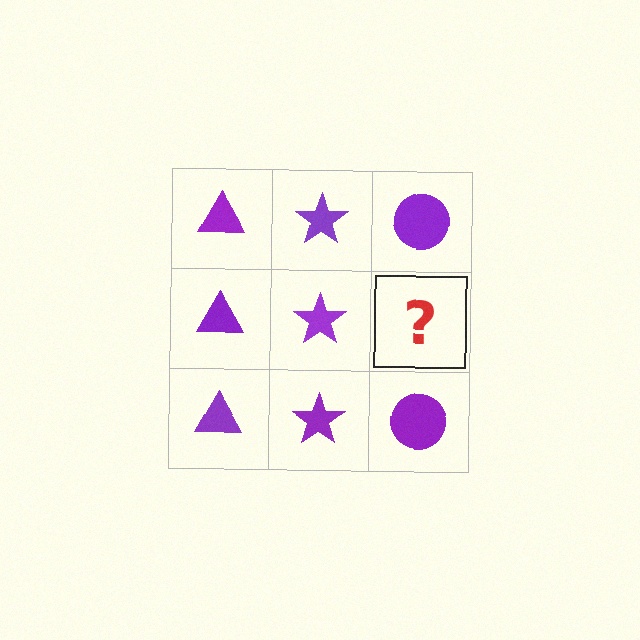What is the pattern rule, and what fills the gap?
The rule is that each column has a consistent shape. The gap should be filled with a purple circle.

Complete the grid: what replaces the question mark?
The question mark should be replaced with a purple circle.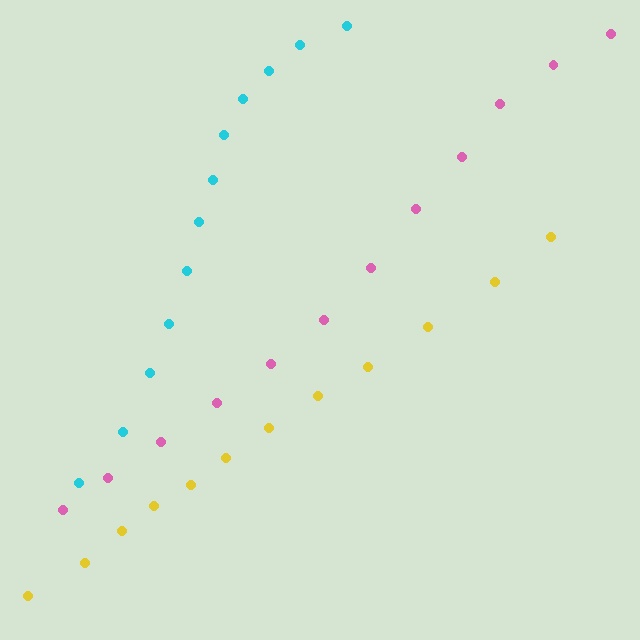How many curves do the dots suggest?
There are 3 distinct paths.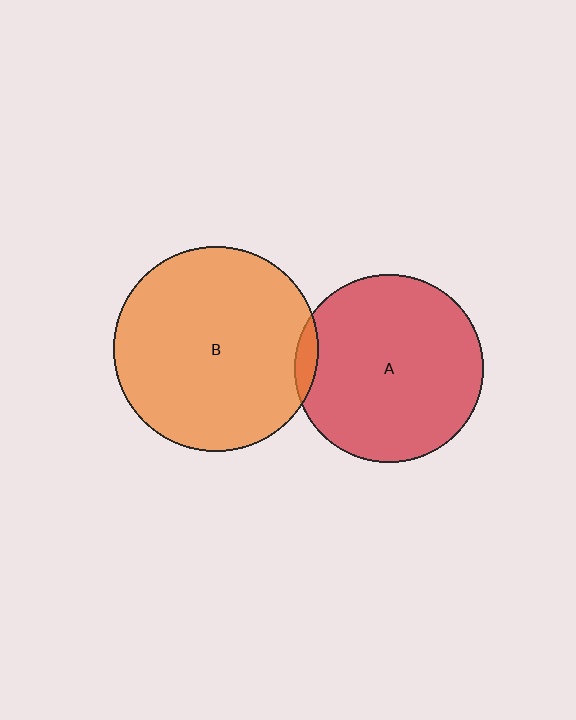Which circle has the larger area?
Circle B (orange).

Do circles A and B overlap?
Yes.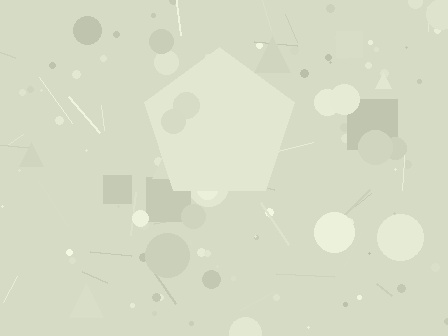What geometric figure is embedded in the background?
A pentagon is embedded in the background.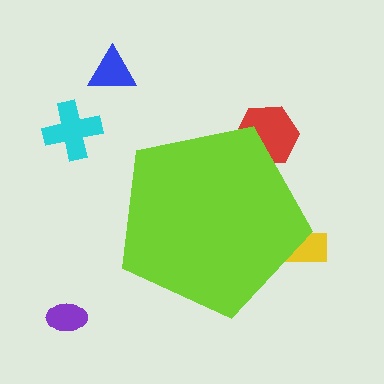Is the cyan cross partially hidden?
No, the cyan cross is fully visible.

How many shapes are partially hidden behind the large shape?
2 shapes are partially hidden.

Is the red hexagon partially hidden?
Yes, the red hexagon is partially hidden behind the lime pentagon.